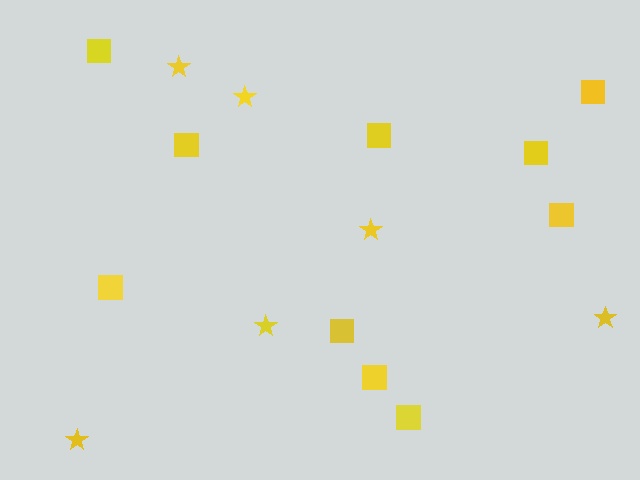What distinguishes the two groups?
There are 2 groups: one group of stars (6) and one group of squares (10).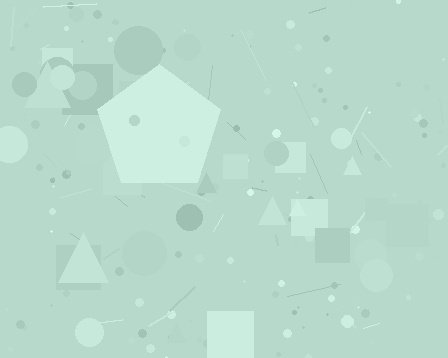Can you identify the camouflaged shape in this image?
The camouflaged shape is a pentagon.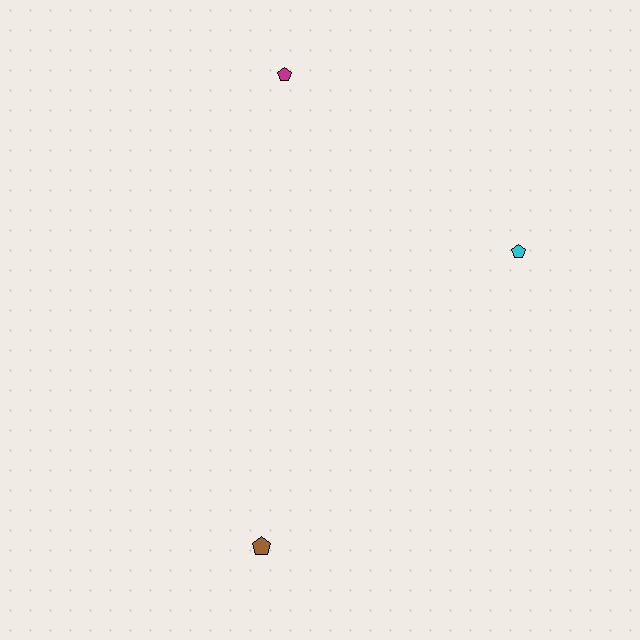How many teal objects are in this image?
There are no teal objects.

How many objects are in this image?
There are 3 objects.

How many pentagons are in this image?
There are 3 pentagons.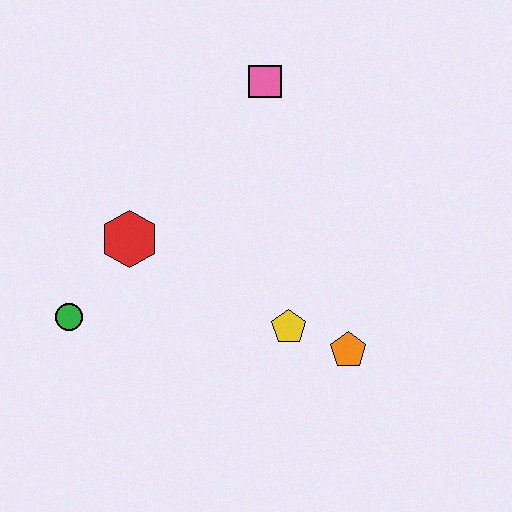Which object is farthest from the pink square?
The green circle is farthest from the pink square.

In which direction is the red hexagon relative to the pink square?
The red hexagon is below the pink square.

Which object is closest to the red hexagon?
The green circle is closest to the red hexagon.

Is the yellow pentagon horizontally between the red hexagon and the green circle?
No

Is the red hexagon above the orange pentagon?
Yes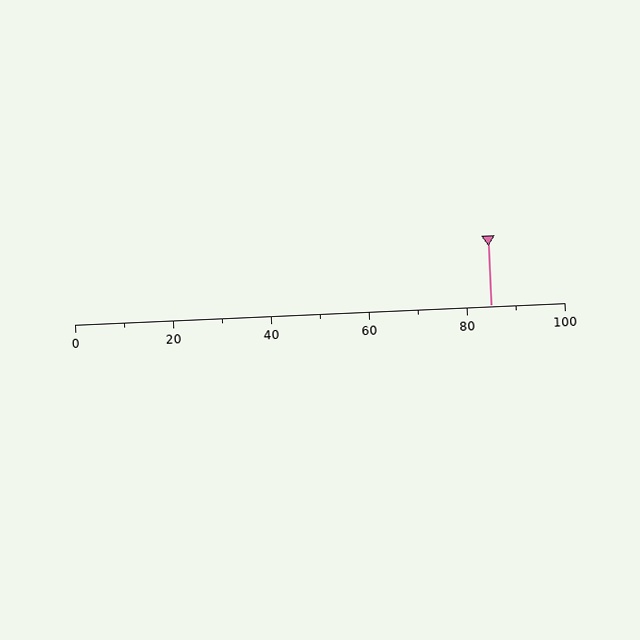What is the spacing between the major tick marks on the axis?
The major ticks are spaced 20 apart.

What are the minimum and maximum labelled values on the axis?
The axis runs from 0 to 100.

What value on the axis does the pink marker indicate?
The marker indicates approximately 85.